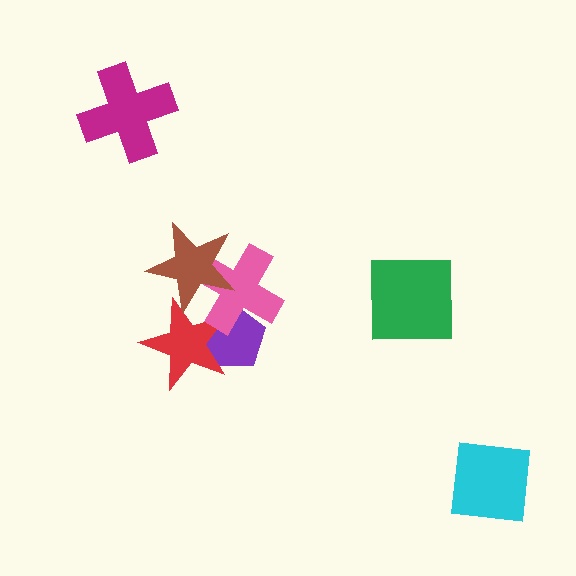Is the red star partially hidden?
Yes, it is partially covered by another shape.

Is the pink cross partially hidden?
Yes, it is partially covered by another shape.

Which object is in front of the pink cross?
The brown star is in front of the pink cross.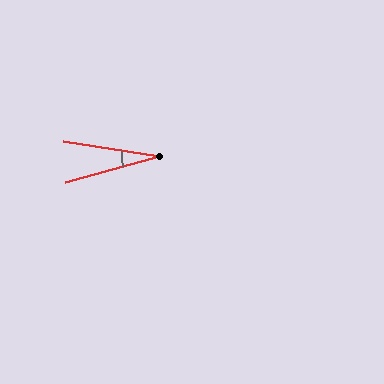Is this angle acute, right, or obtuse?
It is acute.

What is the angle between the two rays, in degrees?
Approximately 25 degrees.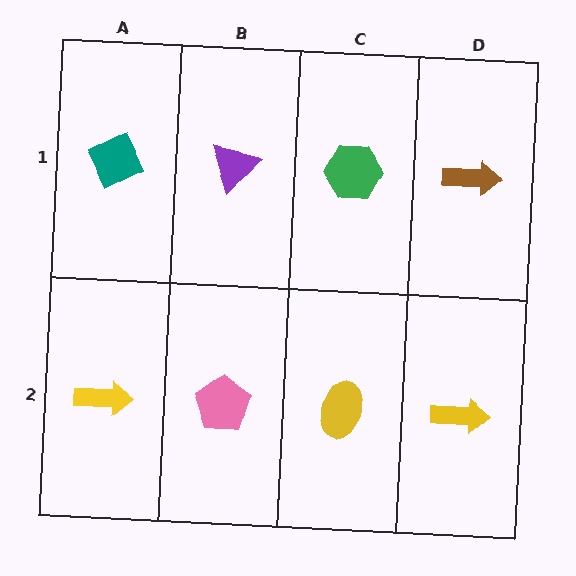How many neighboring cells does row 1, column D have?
2.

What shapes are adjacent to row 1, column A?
A yellow arrow (row 2, column A), a purple triangle (row 1, column B).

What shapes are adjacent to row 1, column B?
A pink pentagon (row 2, column B), a teal diamond (row 1, column A), a green hexagon (row 1, column C).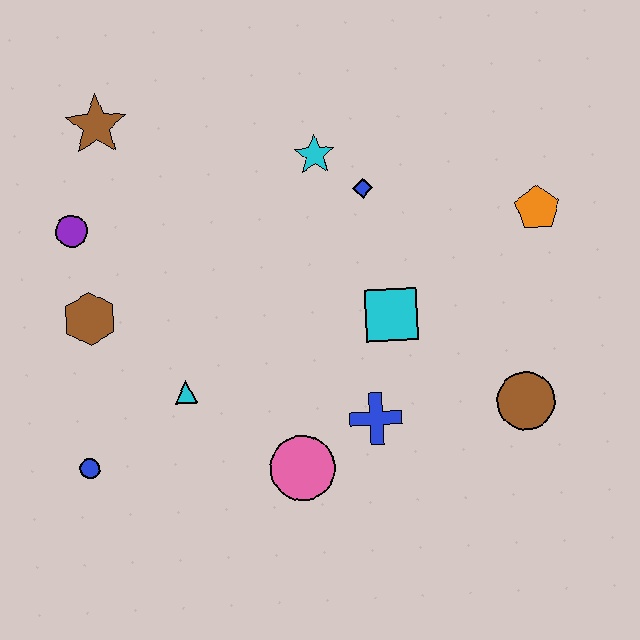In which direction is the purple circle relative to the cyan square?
The purple circle is to the left of the cyan square.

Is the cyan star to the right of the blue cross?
No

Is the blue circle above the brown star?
No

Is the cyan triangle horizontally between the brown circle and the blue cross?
No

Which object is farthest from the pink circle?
The brown star is farthest from the pink circle.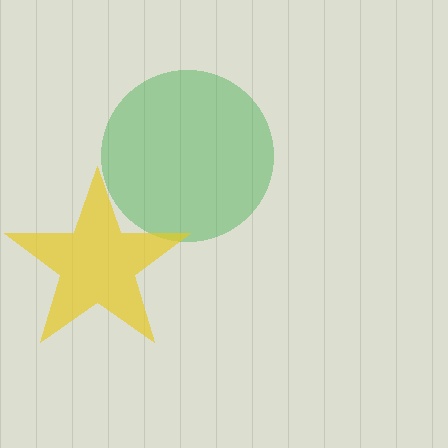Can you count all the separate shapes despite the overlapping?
Yes, there are 2 separate shapes.